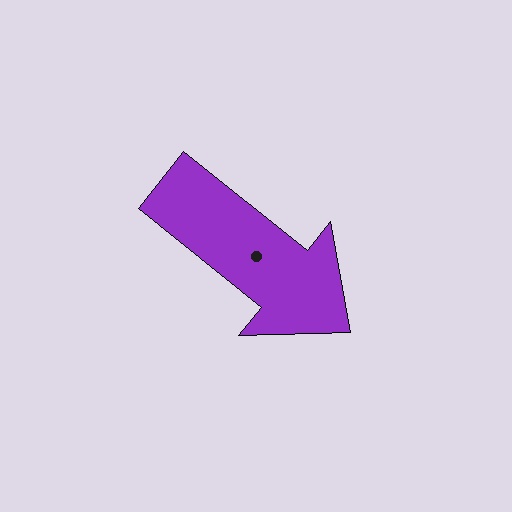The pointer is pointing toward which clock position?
Roughly 4 o'clock.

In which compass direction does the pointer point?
Southeast.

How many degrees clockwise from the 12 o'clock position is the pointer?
Approximately 129 degrees.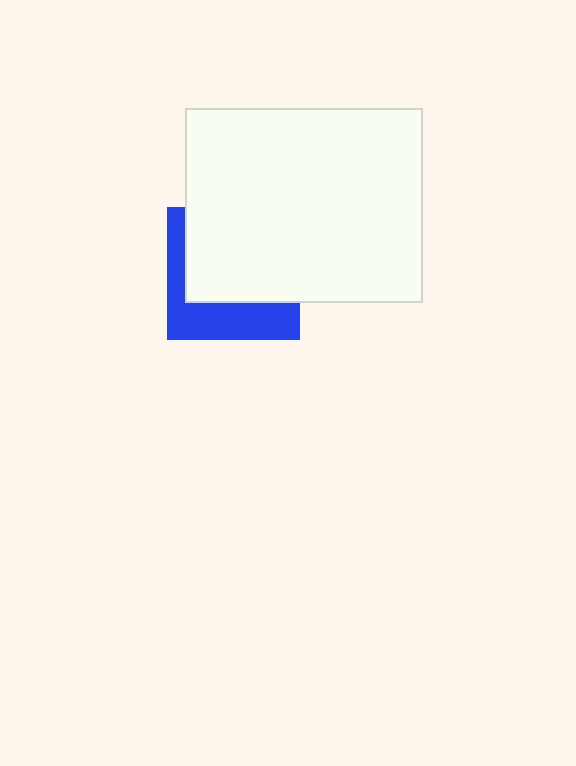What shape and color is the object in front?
The object in front is a white rectangle.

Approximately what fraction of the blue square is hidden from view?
Roughly 63% of the blue square is hidden behind the white rectangle.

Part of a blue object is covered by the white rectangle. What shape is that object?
It is a square.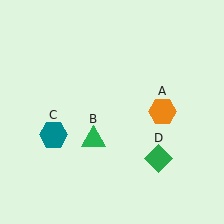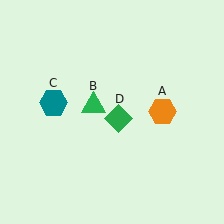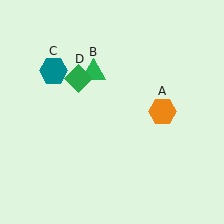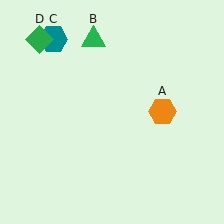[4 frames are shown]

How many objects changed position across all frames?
3 objects changed position: green triangle (object B), teal hexagon (object C), green diamond (object D).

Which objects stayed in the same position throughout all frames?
Orange hexagon (object A) remained stationary.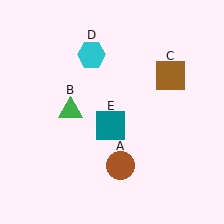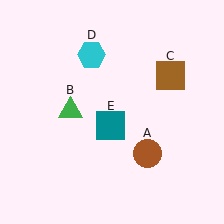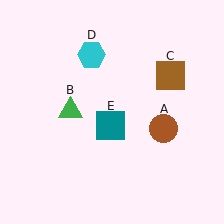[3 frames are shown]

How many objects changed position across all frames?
1 object changed position: brown circle (object A).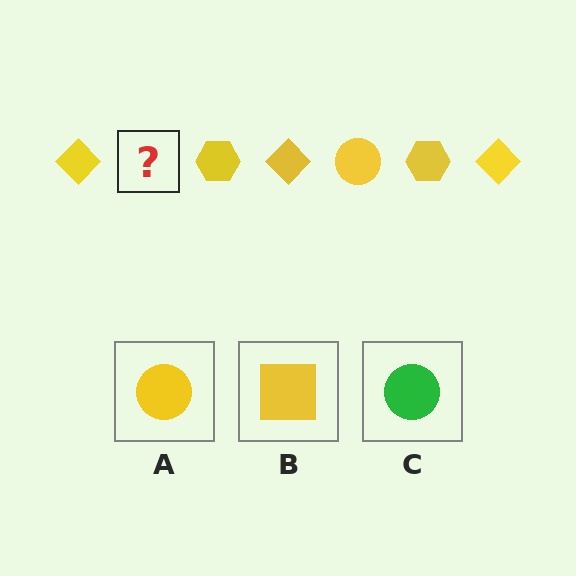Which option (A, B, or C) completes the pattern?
A.